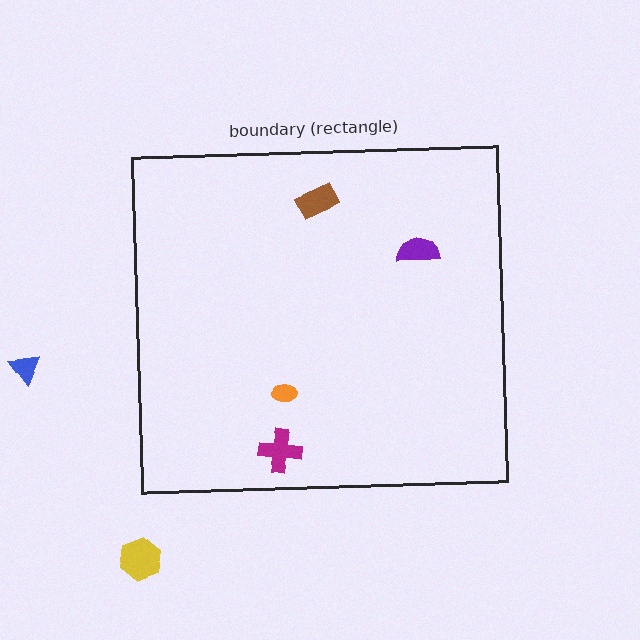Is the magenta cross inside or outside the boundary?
Inside.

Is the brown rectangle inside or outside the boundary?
Inside.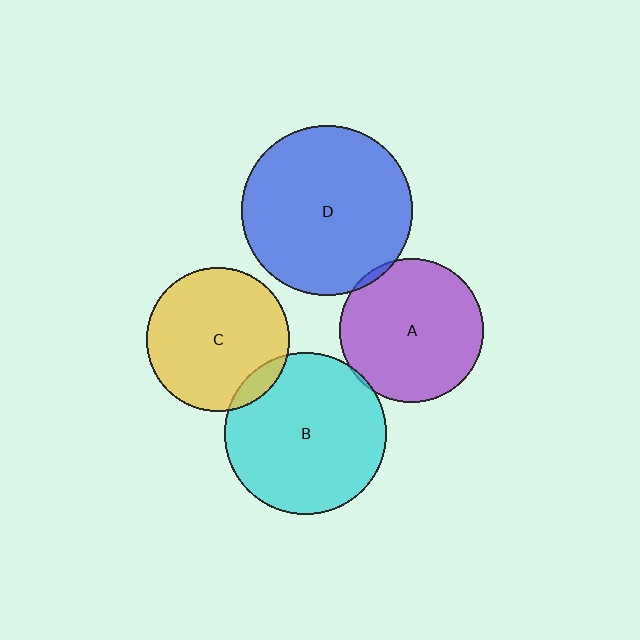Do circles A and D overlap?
Yes.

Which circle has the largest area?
Circle D (blue).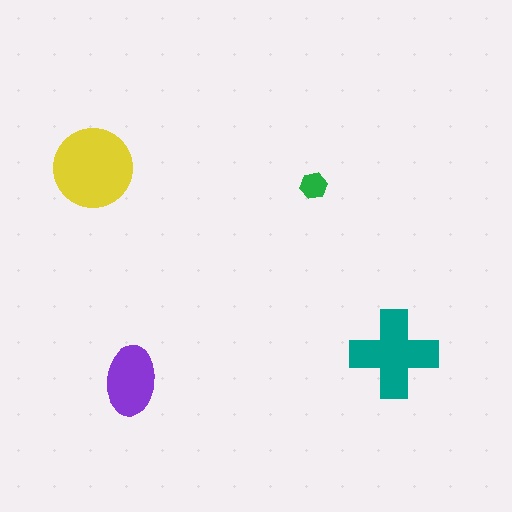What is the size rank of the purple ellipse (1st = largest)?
3rd.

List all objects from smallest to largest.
The green hexagon, the purple ellipse, the teal cross, the yellow circle.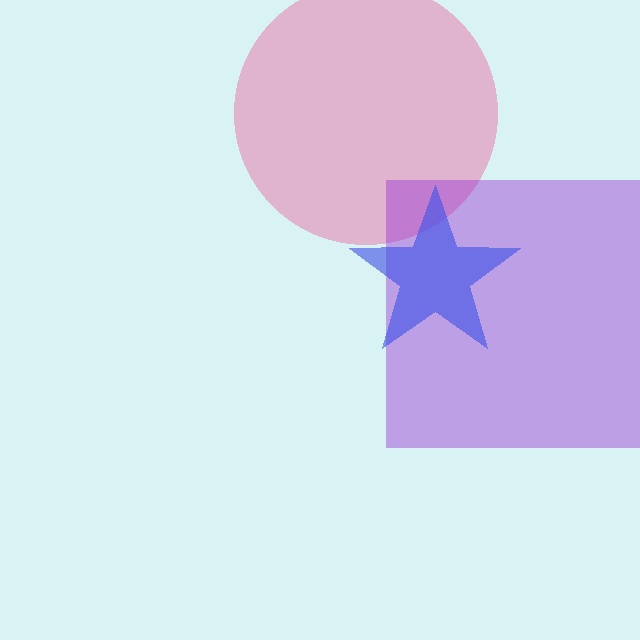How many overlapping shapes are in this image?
There are 3 overlapping shapes in the image.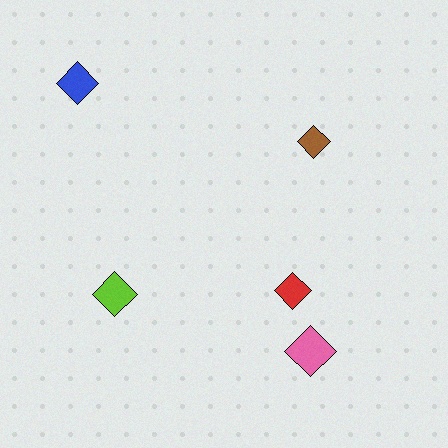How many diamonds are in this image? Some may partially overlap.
There are 5 diamonds.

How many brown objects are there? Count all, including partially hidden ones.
There is 1 brown object.